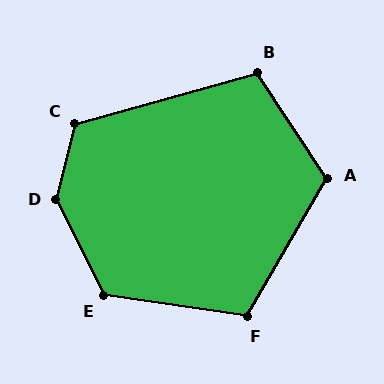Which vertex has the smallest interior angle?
B, at approximately 108 degrees.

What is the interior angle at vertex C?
Approximately 119 degrees (obtuse).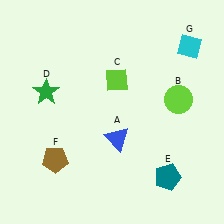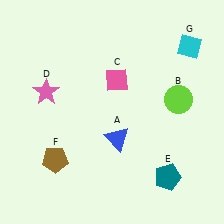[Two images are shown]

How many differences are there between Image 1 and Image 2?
There are 2 differences between the two images.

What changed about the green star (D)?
In Image 1, D is green. In Image 2, it changed to pink.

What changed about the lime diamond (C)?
In Image 1, C is lime. In Image 2, it changed to pink.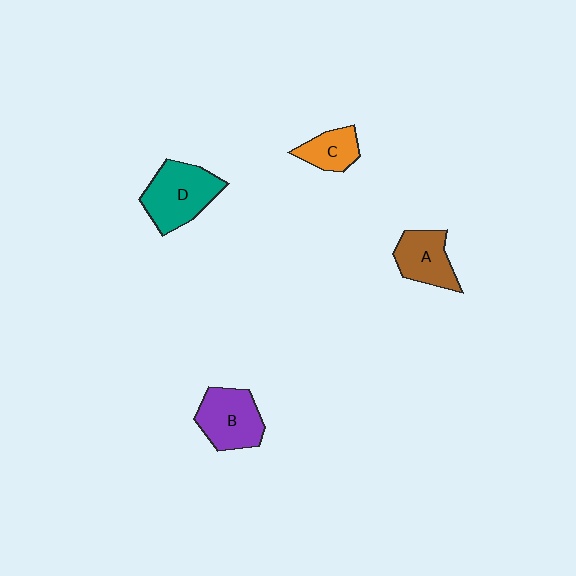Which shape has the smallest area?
Shape C (orange).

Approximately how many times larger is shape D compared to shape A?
Approximately 1.4 times.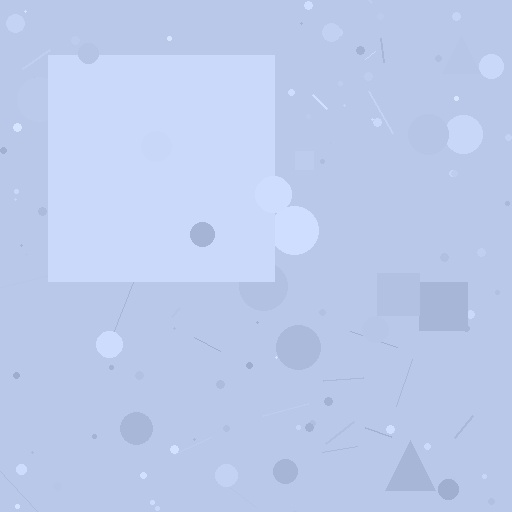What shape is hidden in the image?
A square is hidden in the image.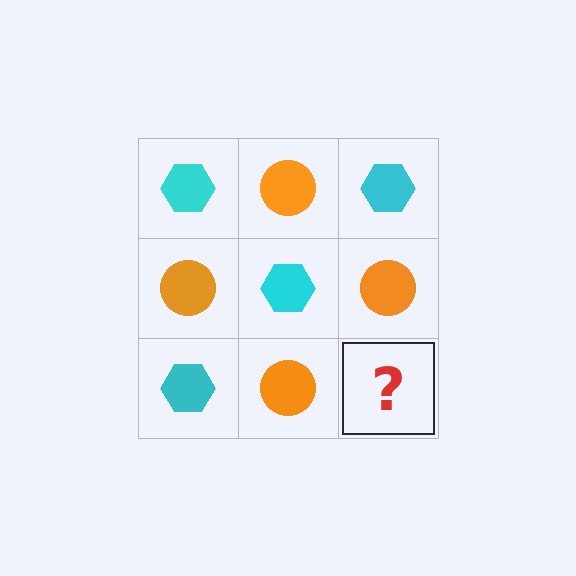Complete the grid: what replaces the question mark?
The question mark should be replaced with a cyan hexagon.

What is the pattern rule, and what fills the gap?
The rule is that it alternates cyan hexagon and orange circle in a checkerboard pattern. The gap should be filled with a cyan hexagon.